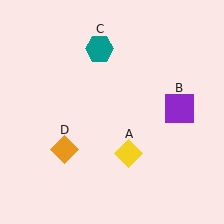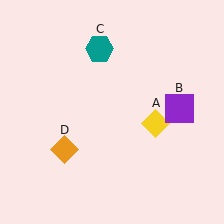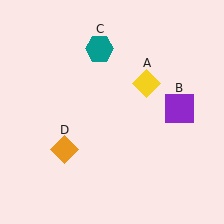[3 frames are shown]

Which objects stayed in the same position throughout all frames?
Purple square (object B) and teal hexagon (object C) and orange diamond (object D) remained stationary.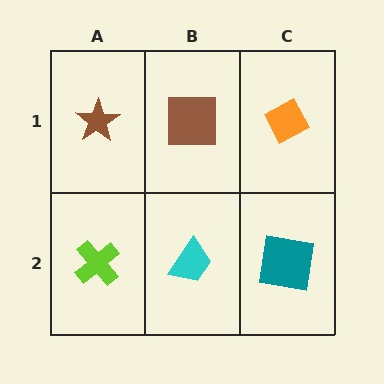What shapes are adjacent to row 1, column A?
A lime cross (row 2, column A), a brown square (row 1, column B).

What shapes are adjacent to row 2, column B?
A brown square (row 1, column B), a lime cross (row 2, column A), a teal square (row 2, column C).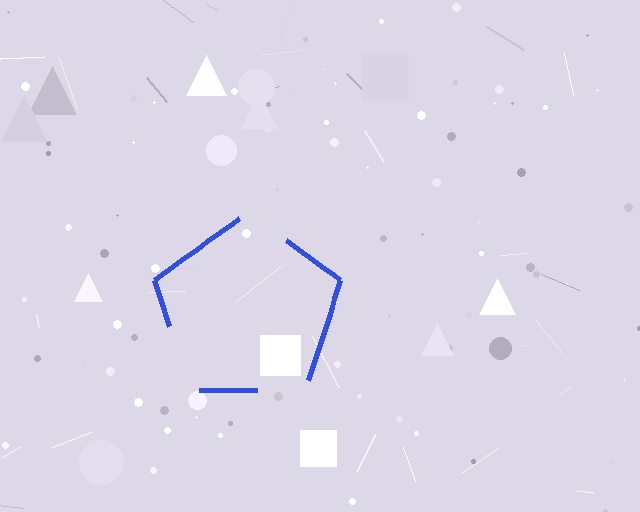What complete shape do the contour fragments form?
The contour fragments form a pentagon.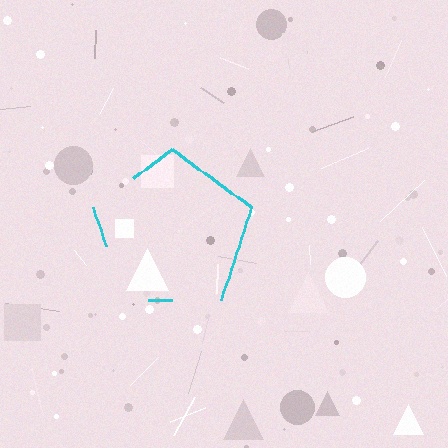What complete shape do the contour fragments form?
The contour fragments form a pentagon.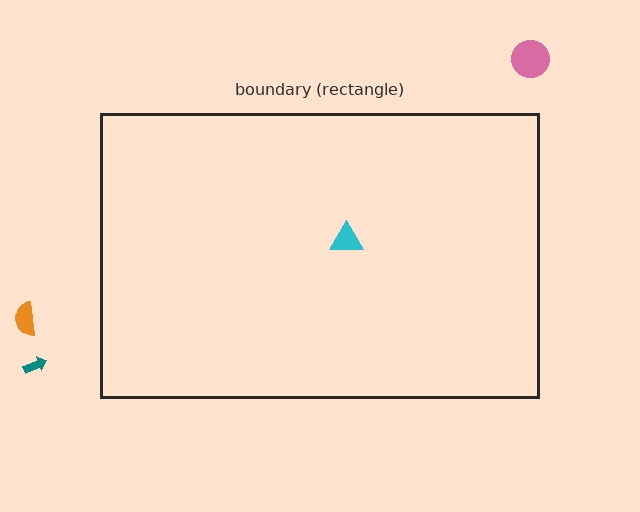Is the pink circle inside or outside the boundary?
Outside.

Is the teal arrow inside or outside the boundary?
Outside.